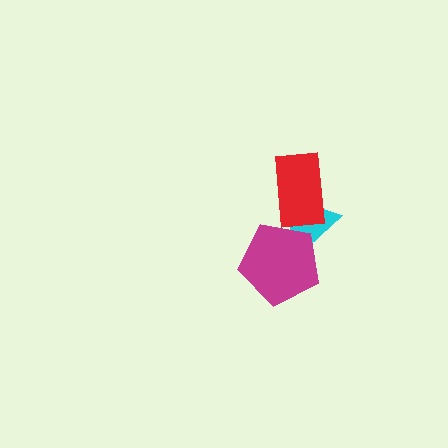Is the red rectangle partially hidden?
No, no other shape covers it.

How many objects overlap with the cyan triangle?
2 objects overlap with the cyan triangle.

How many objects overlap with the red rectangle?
1 object overlaps with the red rectangle.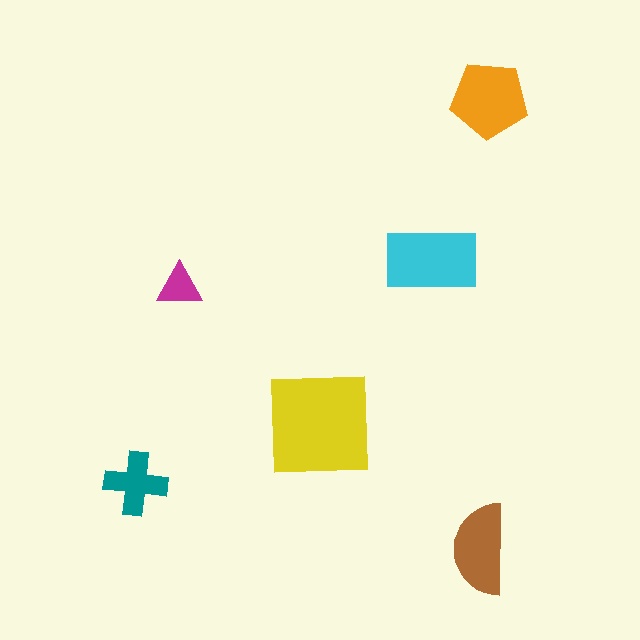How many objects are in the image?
There are 6 objects in the image.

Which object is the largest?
The yellow square.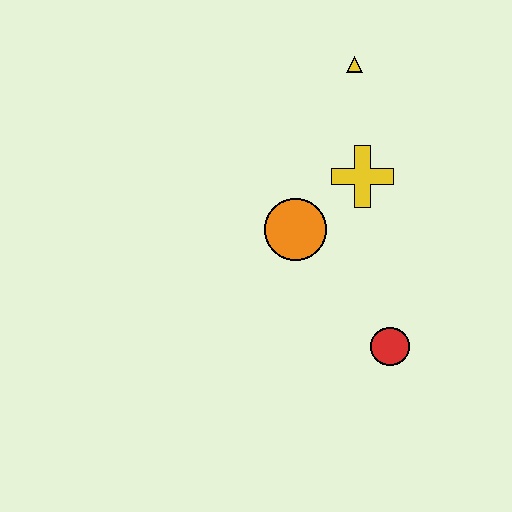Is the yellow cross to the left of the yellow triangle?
No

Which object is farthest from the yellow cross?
The red circle is farthest from the yellow cross.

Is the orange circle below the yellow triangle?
Yes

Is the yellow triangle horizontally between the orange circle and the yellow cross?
Yes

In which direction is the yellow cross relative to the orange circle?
The yellow cross is to the right of the orange circle.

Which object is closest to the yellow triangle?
The yellow cross is closest to the yellow triangle.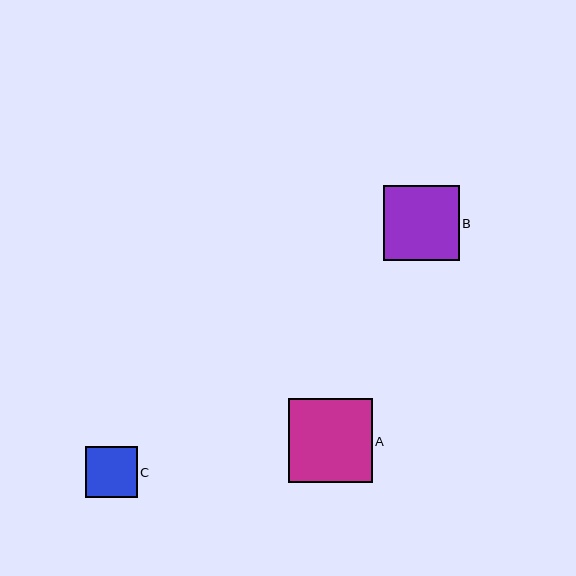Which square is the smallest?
Square C is the smallest with a size of approximately 51 pixels.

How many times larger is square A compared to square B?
Square A is approximately 1.1 times the size of square B.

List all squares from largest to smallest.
From largest to smallest: A, B, C.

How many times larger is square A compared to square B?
Square A is approximately 1.1 times the size of square B.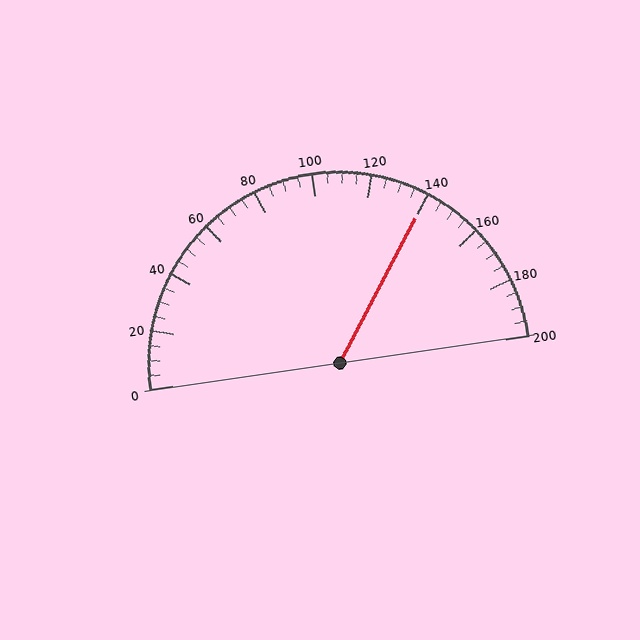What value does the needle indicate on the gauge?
The needle indicates approximately 140.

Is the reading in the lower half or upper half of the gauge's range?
The reading is in the upper half of the range (0 to 200).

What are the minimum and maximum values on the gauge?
The gauge ranges from 0 to 200.